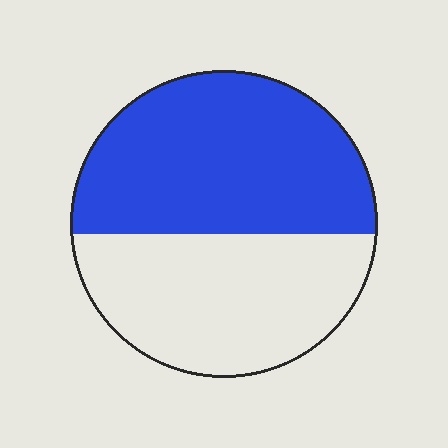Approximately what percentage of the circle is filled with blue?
Approximately 55%.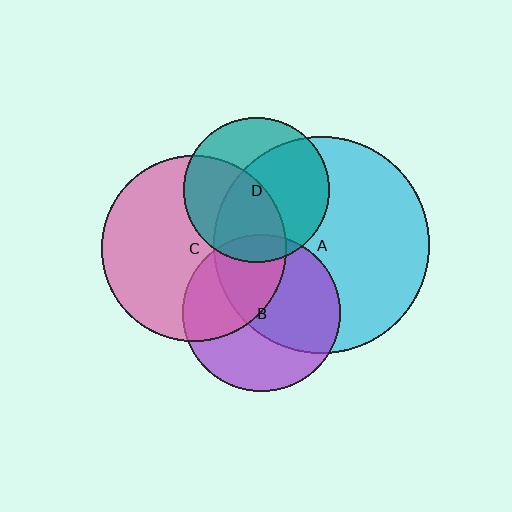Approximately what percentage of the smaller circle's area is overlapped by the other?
Approximately 50%.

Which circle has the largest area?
Circle A (cyan).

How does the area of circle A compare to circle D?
Approximately 2.2 times.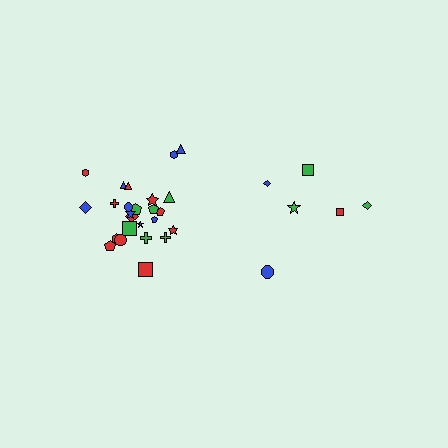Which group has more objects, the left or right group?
The left group.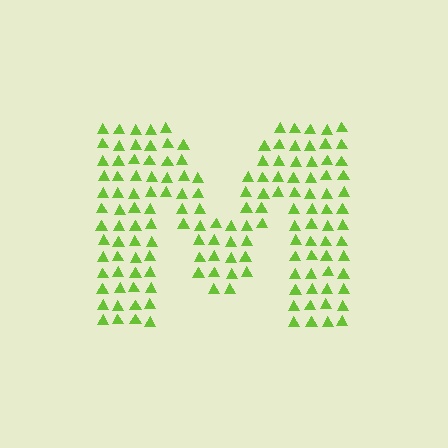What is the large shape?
The large shape is the letter M.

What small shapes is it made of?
It is made of small triangles.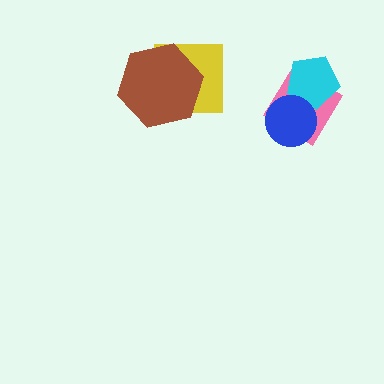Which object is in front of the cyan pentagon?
The blue circle is in front of the cyan pentagon.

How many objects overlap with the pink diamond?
2 objects overlap with the pink diamond.